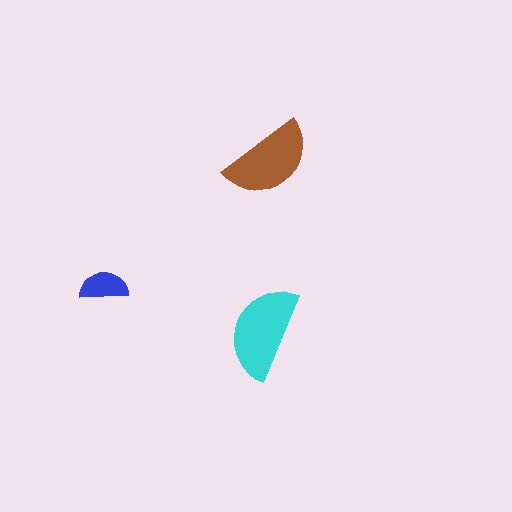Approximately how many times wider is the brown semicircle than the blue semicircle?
About 2 times wider.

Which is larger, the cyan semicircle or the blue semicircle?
The cyan one.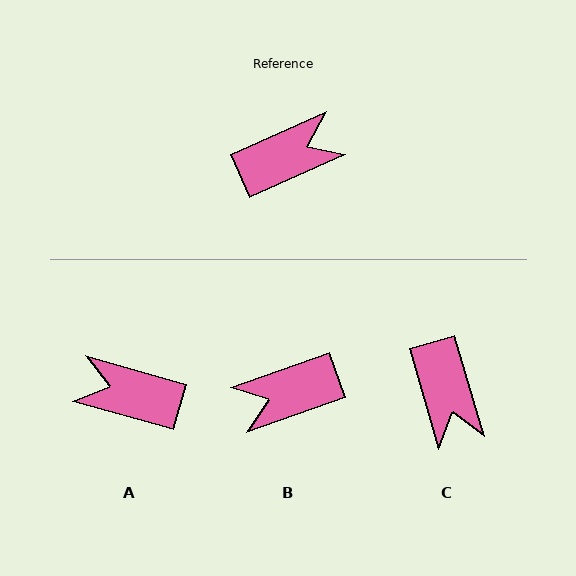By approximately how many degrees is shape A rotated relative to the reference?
Approximately 140 degrees counter-clockwise.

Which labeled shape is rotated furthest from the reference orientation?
B, about 176 degrees away.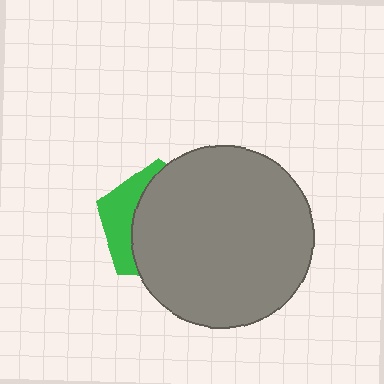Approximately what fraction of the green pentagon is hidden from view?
Roughly 70% of the green pentagon is hidden behind the gray circle.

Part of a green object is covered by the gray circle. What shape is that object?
It is a pentagon.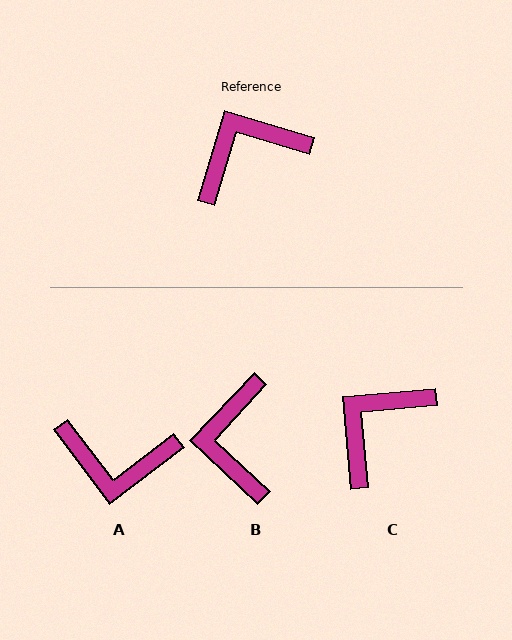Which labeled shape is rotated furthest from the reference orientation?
A, about 144 degrees away.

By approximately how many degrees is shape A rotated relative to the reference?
Approximately 144 degrees counter-clockwise.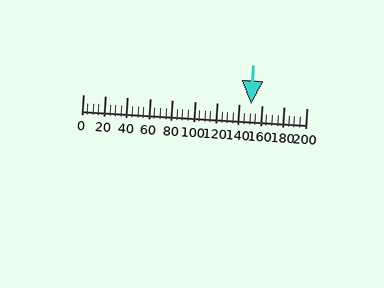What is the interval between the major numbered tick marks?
The major tick marks are spaced 20 units apart.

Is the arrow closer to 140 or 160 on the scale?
The arrow is closer to 160.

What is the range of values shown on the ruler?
The ruler shows values from 0 to 200.